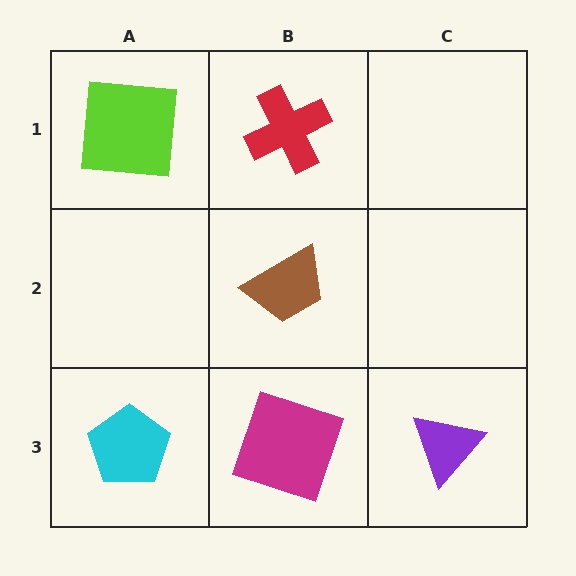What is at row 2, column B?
A brown trapezoid.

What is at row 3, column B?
A magenta square.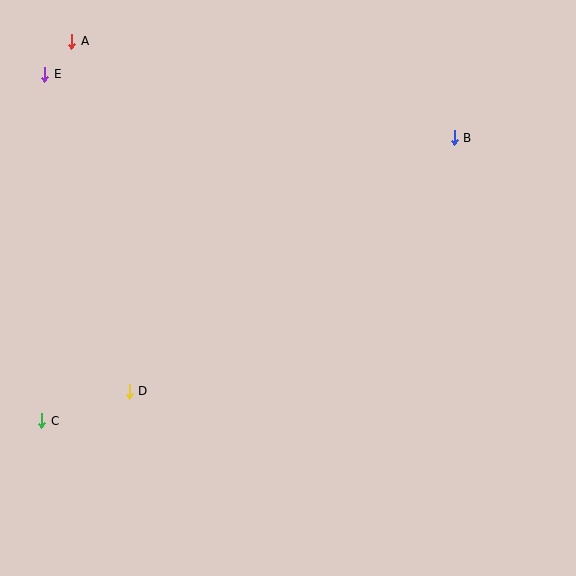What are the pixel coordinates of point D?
Point D is at (129, 391).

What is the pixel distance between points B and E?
The distance between B and E is 414 pixels.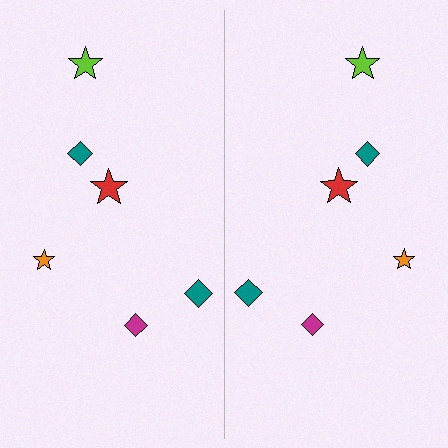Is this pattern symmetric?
Yes, this pattern has bilateral (reflection) symmetry.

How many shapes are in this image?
There are 12 shapes in this image.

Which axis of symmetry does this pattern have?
The pattern has a vertical axis of symmetry running through the center of the image.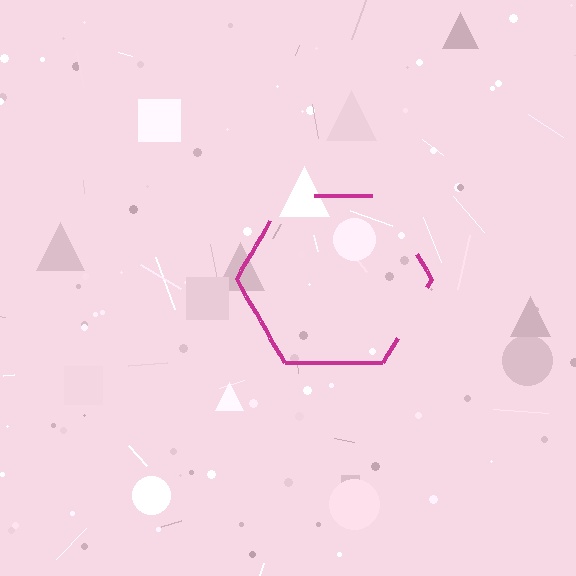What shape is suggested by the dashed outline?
The dashed outline suggests a hexagon.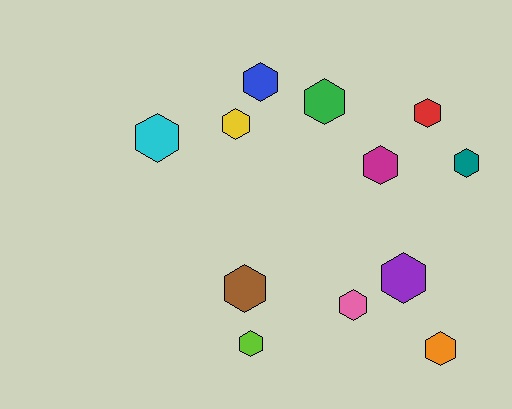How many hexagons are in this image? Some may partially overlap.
There are 12 hexagons.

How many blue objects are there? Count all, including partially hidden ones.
There is 1 blue object.